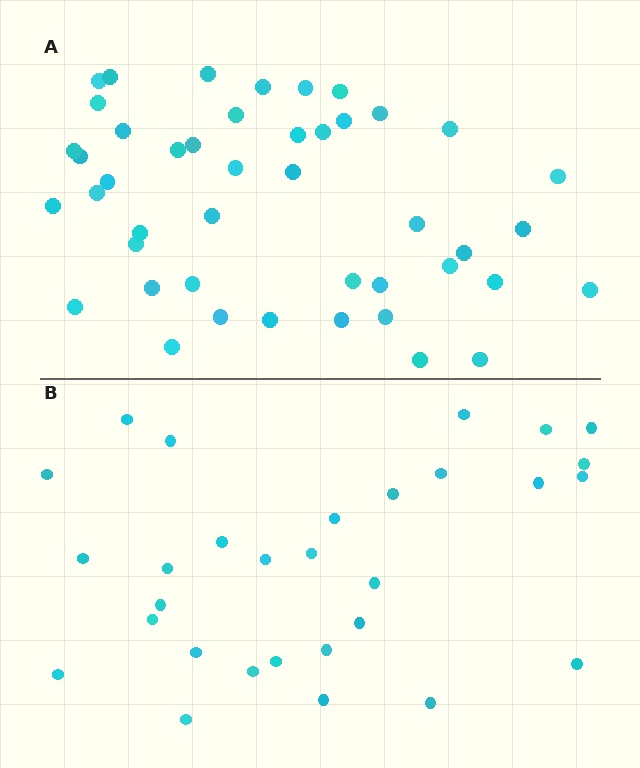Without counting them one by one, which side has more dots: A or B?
Region A (the top region) has more dots.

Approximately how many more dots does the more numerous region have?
Region A has approximately 15 more dots than region B.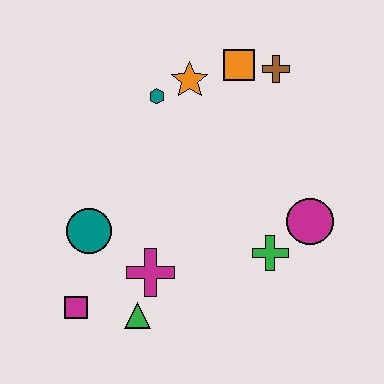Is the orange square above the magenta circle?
Yes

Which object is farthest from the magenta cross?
The brown cross is farthest from the magenta cross.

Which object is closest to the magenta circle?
The green cross is closest to the magenta circle.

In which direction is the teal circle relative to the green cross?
The teal circle is to the left of the green cross.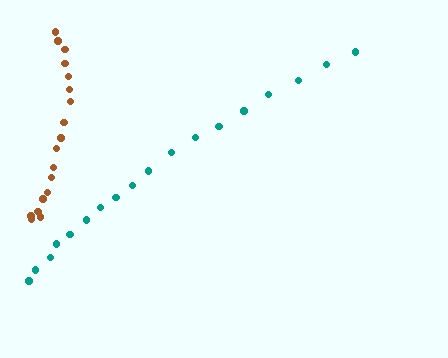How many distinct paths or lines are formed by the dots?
There are 2 distinct paths.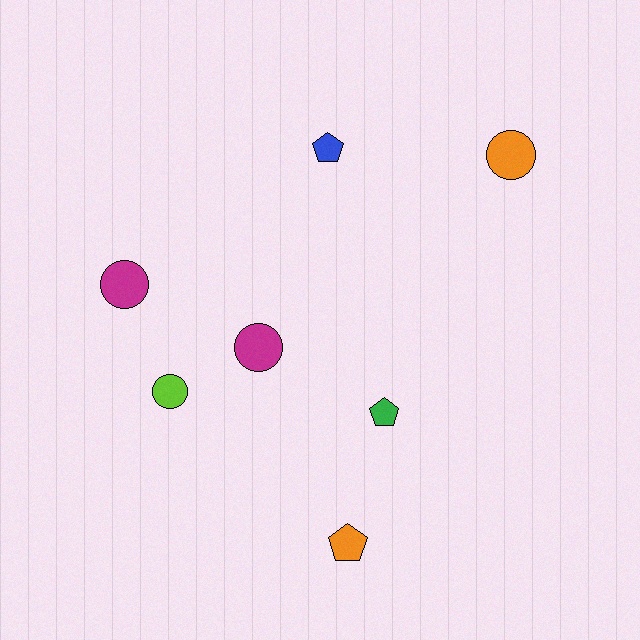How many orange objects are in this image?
There are 2 orange objects.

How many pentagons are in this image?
There are 3 pentagons.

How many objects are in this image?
There are 7 objects.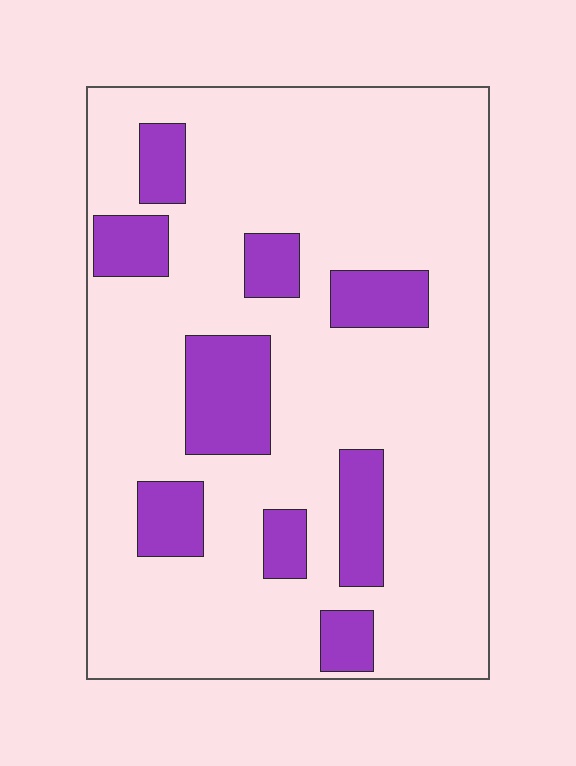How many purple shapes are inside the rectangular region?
9.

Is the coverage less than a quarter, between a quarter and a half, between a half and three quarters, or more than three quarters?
Less than a quarter.